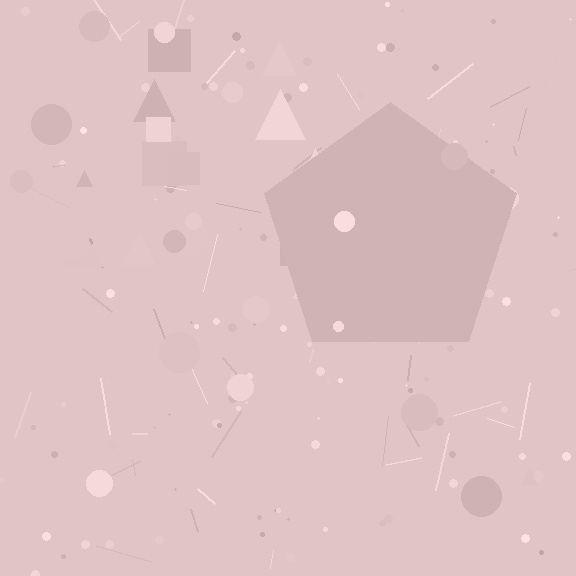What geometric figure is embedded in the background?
A pentagon is embedded in the background.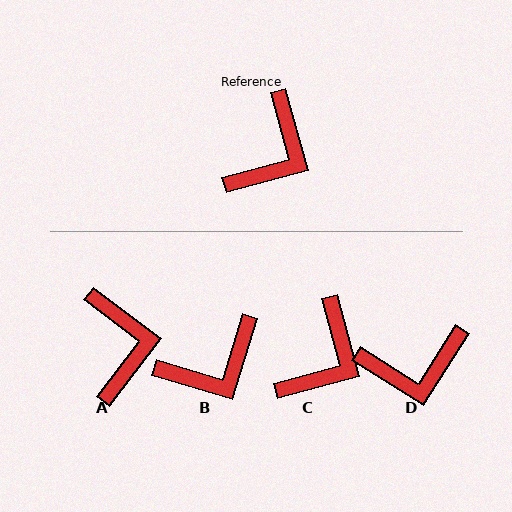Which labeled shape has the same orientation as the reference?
C.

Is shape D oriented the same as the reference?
No, it is off by about 47 degrees.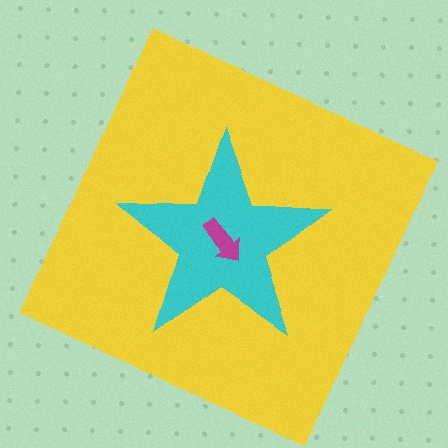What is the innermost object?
The magenta arrow.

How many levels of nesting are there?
3.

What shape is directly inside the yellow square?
The cyan star.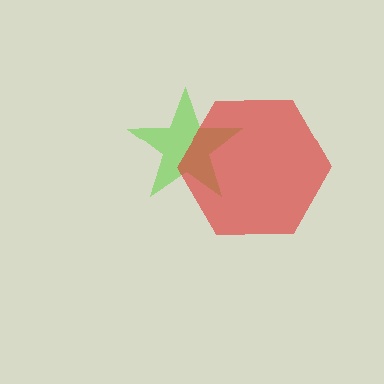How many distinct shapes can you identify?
There are 2 distinct shapes: a lime star, a red hexagon.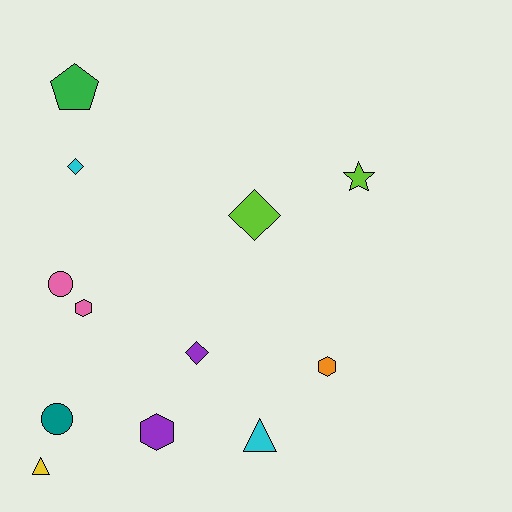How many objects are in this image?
There are 12 objects.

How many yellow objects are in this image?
There is 1 yellow object.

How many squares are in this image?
There are no squares.